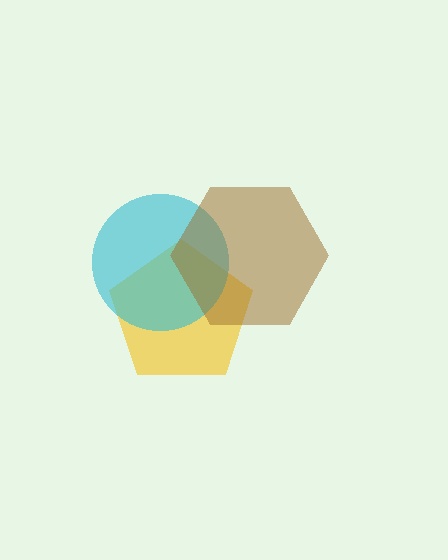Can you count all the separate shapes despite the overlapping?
Yes, there are 3 separate shapes.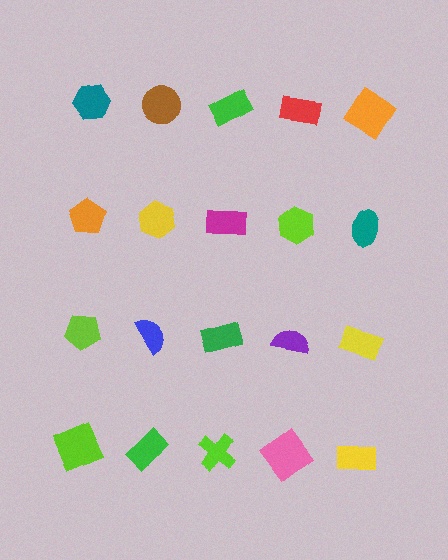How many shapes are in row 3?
5 shapes.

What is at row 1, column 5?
An orange diamond.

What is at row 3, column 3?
A green rectangle.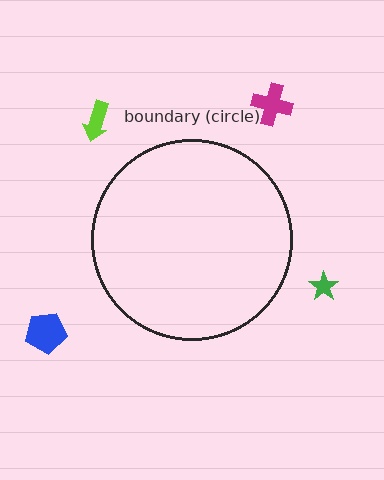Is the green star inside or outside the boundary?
Outside.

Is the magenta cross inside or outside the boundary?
Outside.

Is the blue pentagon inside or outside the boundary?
Outside.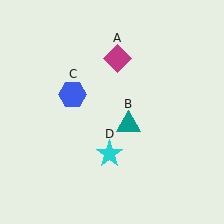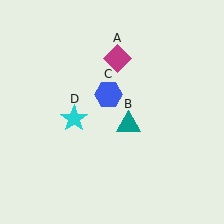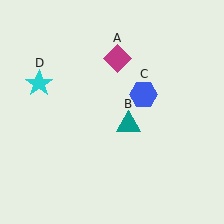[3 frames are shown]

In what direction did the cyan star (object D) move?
The cyan star (object D) moved up and to the left.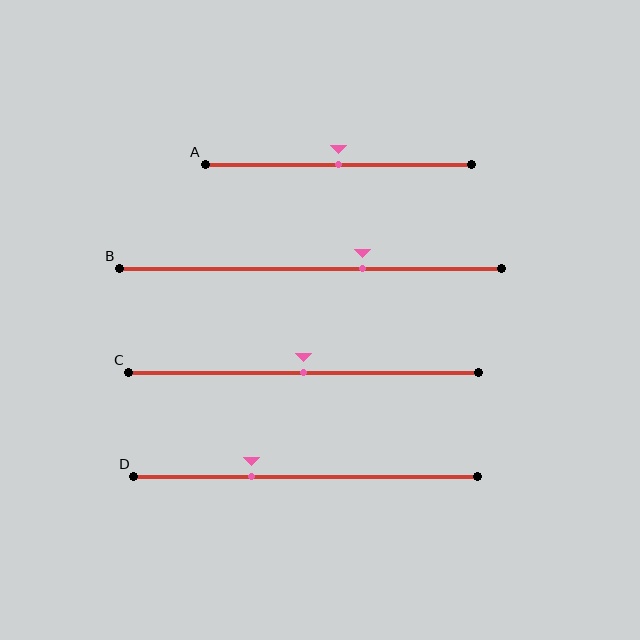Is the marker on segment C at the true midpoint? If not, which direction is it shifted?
Yes, the marker on segment C is at the true midpoint.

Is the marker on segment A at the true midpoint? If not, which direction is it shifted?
Yes, the marker on segment A is at the true midpoint.